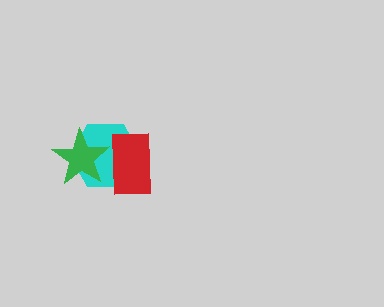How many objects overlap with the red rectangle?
2 objects overlap with the red rectangle.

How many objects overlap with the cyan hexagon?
2 objects overlap with the cyan hexagon.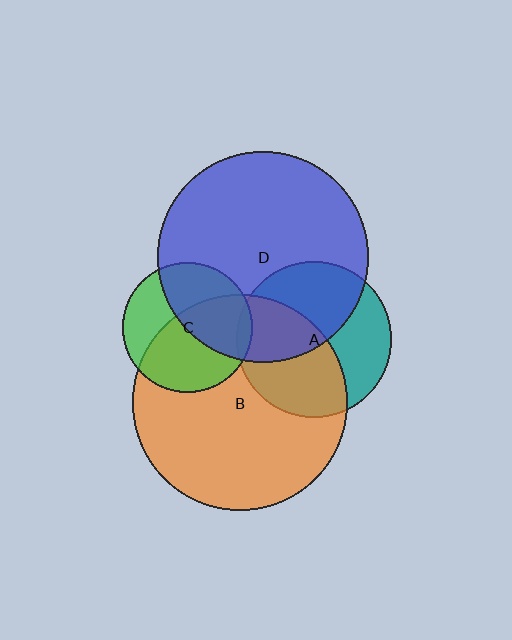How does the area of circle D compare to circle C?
Approximately 2.6 times.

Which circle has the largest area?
Circle B (orange).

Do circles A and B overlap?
Yes.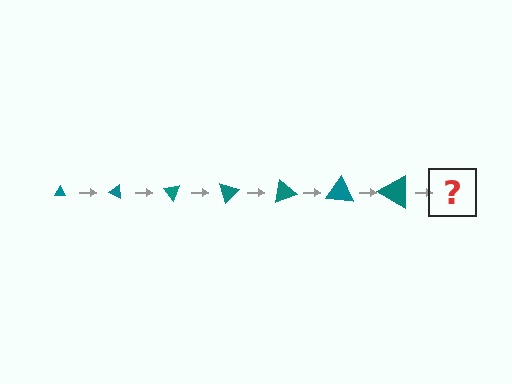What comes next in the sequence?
The next element should be a triangle, larger than the previous one and rotated 175 degrees from the start.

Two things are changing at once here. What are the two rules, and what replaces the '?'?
The two rules are that the triangle grows larger each step and it rotates 25 degrees each step. The '?' should be a triangle, larger than the previous one and rotated 175 degrees from the start.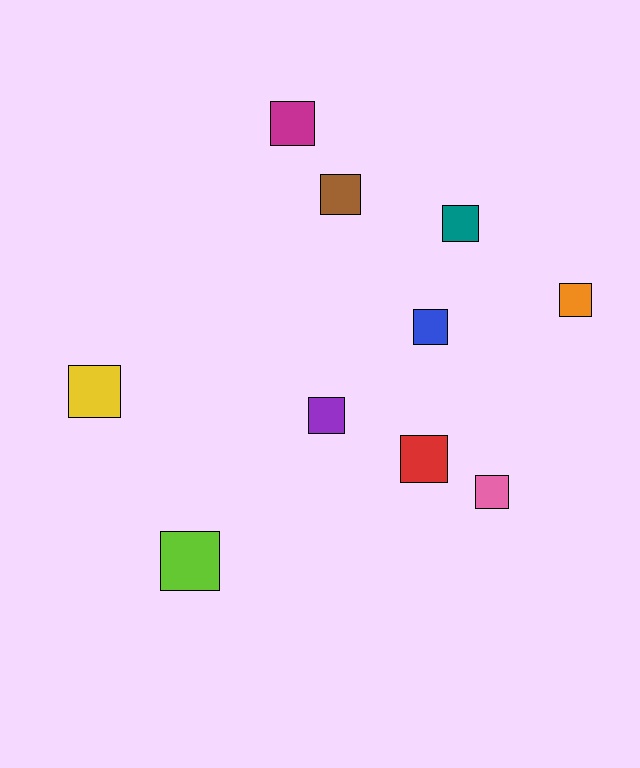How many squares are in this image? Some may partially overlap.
There are 10 squares.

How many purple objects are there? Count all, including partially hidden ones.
There is 1 purple object.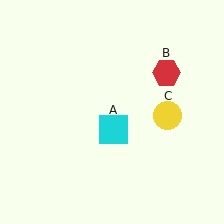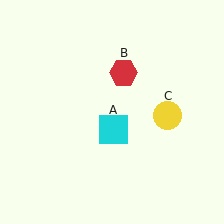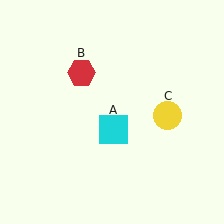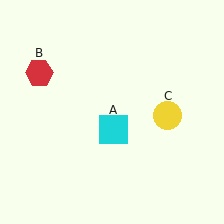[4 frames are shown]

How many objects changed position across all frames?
1 object changed position: red hexagon (object B).